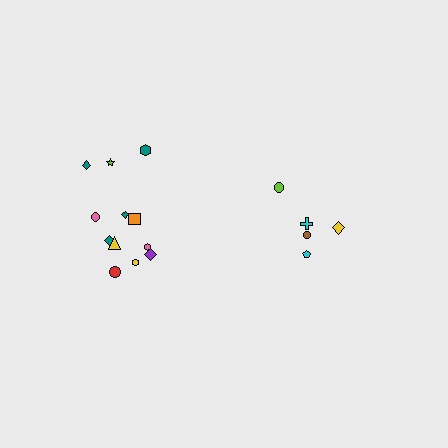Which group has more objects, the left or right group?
The left group.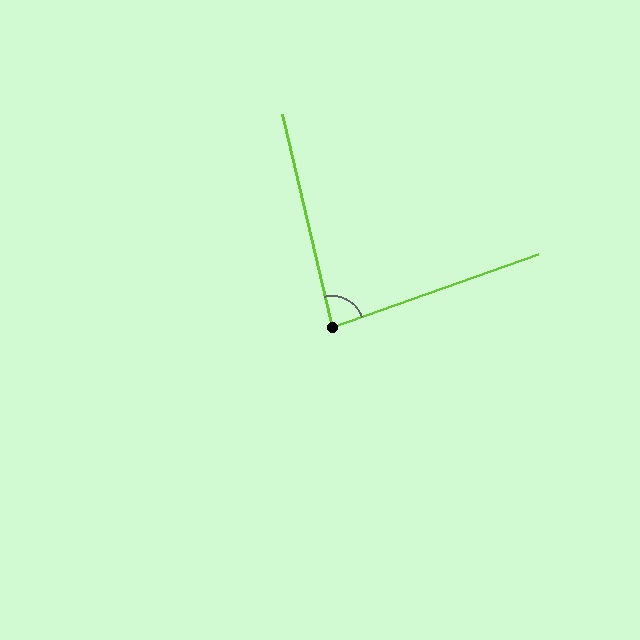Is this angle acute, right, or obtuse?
It is acute.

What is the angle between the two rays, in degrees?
Approximately 84 degrees.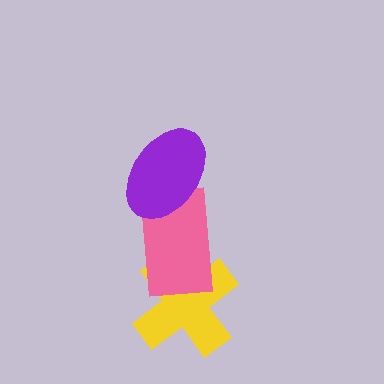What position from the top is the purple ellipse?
The purple ellipse is 1st from the top.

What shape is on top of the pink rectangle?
The purple ellipse is on top of the pink rectangle.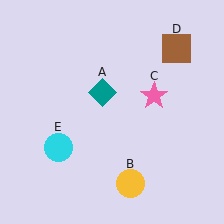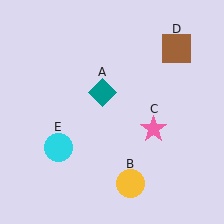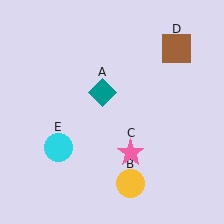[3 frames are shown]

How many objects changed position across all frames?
1 object changed position: pink star (object C).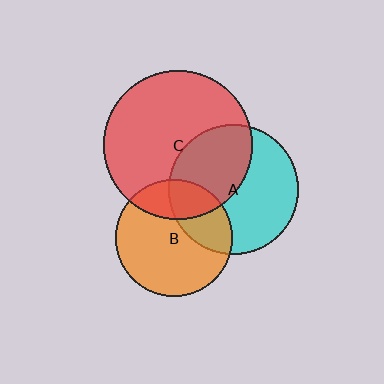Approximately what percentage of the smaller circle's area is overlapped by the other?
Approximately 30%.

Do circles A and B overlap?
Yes.